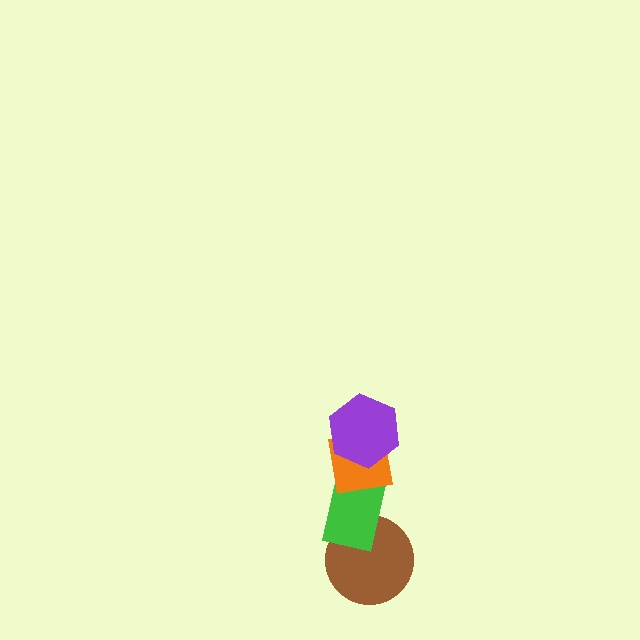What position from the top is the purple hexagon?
The purple hexagon is 1st from the top.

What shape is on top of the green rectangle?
The orange square is on top of the green rectangle.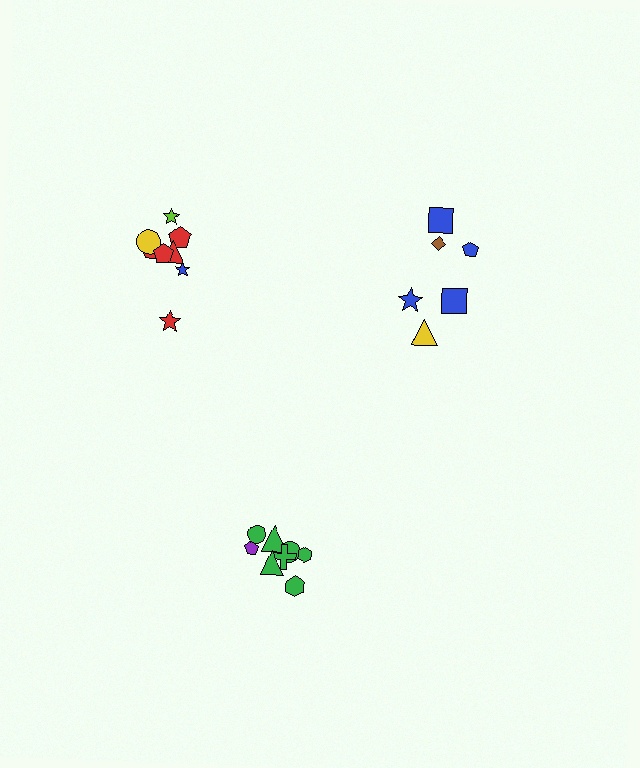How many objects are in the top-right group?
There are 6 objects.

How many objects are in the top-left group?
There are 8 objects.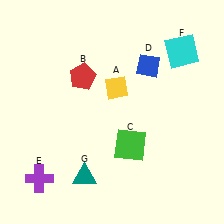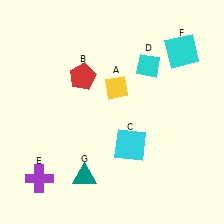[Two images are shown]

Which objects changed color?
C changed from green to cyan. D changed from blue to cyan.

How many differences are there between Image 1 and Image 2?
There are 2 differences between the two images.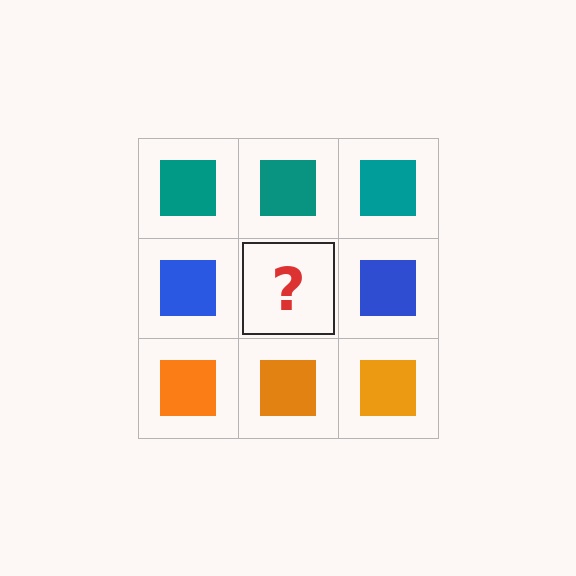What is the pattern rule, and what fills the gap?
The rule is that each row has a consistent color. The gap should be filled with a blue square.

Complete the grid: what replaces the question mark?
The question mark should be replaced with a blue square.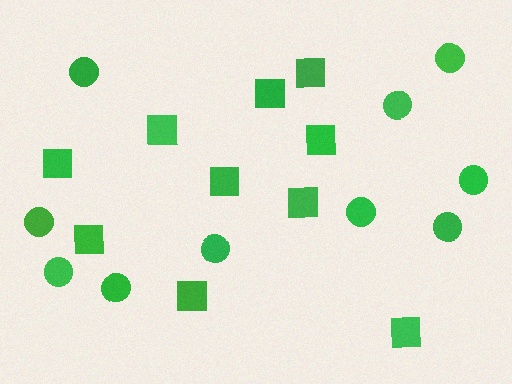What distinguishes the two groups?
There are 2 groups: one group of squares (10) and one group of circles (10).